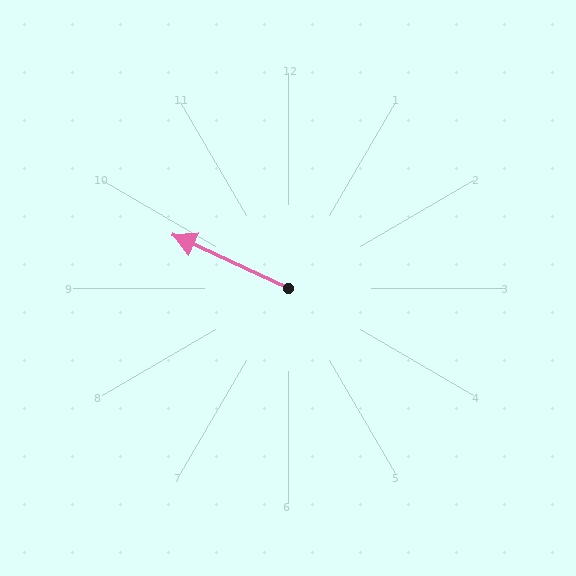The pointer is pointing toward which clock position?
Roughly 10 o'clock.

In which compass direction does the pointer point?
Northwest.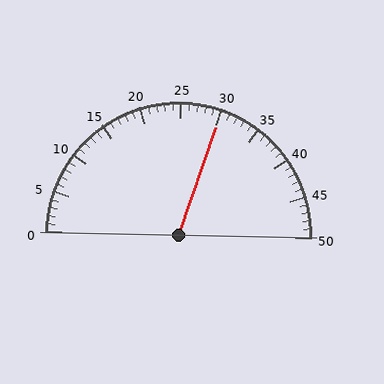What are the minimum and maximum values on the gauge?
The gauge ranges from 0 to 50.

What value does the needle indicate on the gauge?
The needle indicates approximately 30.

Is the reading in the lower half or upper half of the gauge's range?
The reading is in the upper half of the range (0 to 50).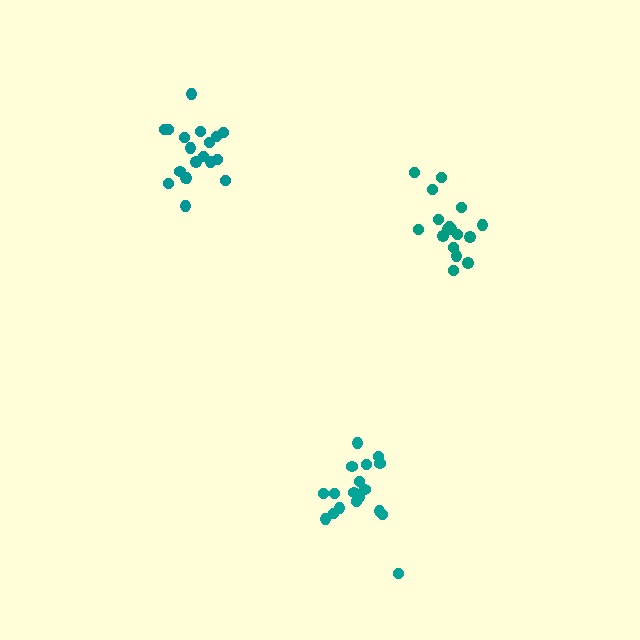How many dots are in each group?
Group 1: 17 dots, Group 2: 18 dots, Group 3: 19 dots (54 total).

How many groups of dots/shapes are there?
There are 3 groups.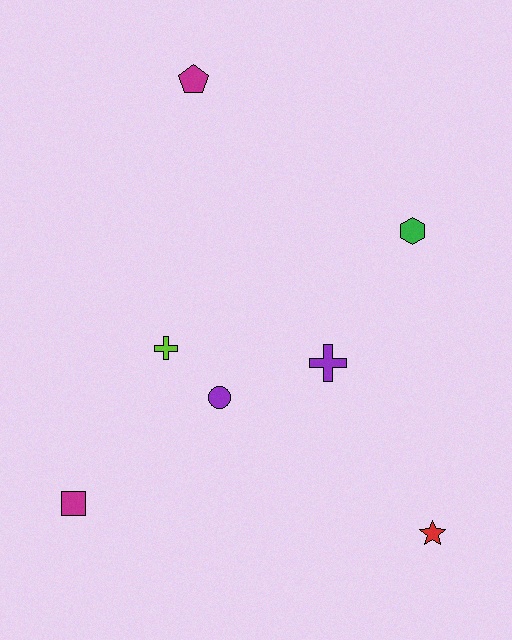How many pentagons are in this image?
There is 1 pentagon.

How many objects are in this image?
There are 7 objects.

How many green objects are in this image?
There is 1 green object.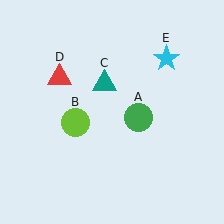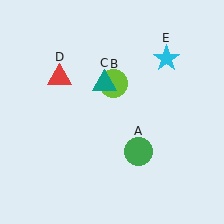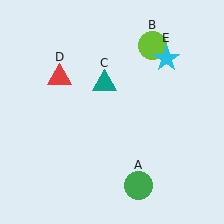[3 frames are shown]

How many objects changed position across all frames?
2 objects changed position: green circle (object A), lime circle (object B).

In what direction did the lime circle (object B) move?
The lime circle (object B) moved up and to the right.